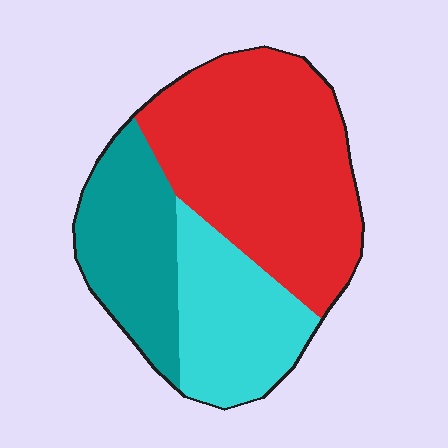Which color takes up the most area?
Red, at roughly 50%.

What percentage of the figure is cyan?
Cyan covers around 25% of the figure.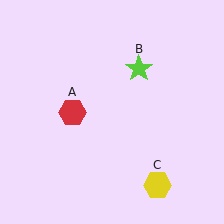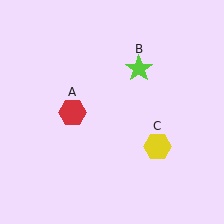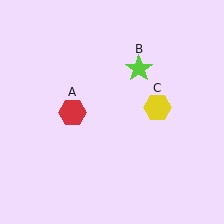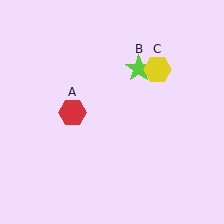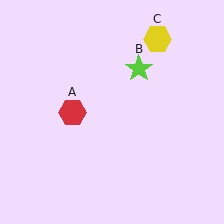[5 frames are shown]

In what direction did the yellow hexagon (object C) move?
The yellow hexagon (object C) moved up.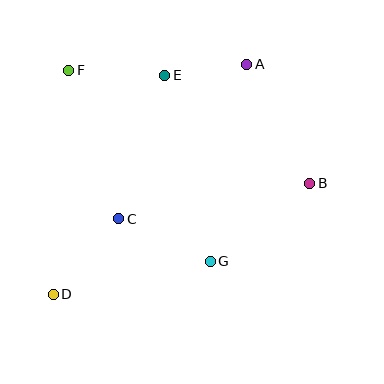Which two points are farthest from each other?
Points A and D are farthest from each other.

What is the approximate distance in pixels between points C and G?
The distance between C and G is approximately 101 pixels.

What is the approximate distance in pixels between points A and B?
The distance between A and B is approximately 135 pixels.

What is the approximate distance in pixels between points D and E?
The distance between D and E is approximately 246 pixels.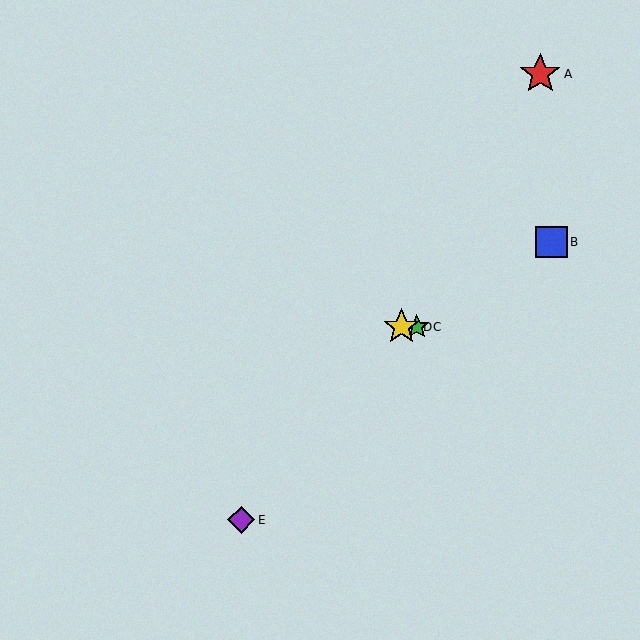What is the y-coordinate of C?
Object C is at y≈327.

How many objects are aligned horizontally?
2 objects (C, D) are aligned horizontally.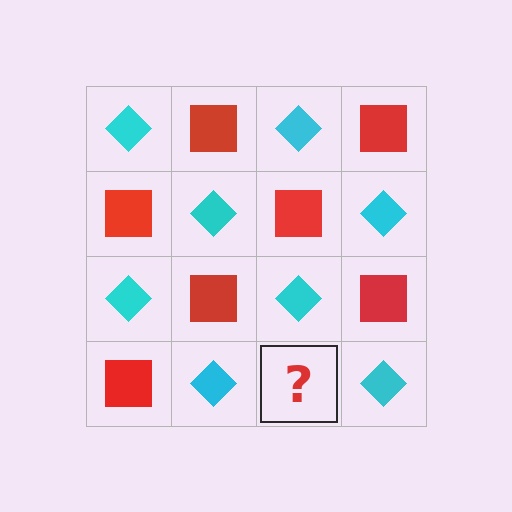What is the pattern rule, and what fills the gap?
The rule is that it alternates cyan diamond and red square in a checkerboard pattern. The gap should be filled with a red square.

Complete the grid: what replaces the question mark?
The question mark should be replaced with a red square.